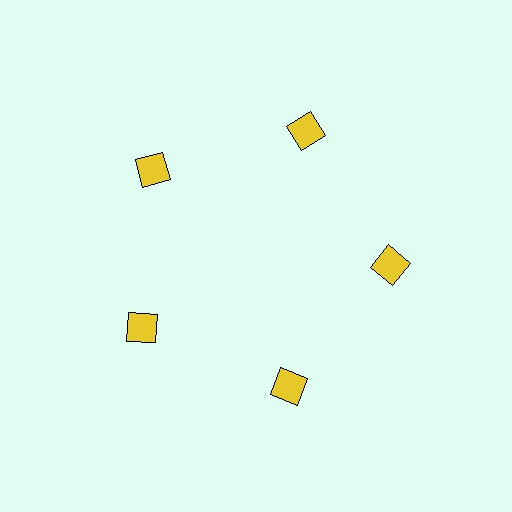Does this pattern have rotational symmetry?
Yes, this pattern has 5-fold rotational symmetry. It looks the same after rotating 72 degrees around the center.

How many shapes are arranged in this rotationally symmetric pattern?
There are 5 shapes, arranged in 5 groups of 1.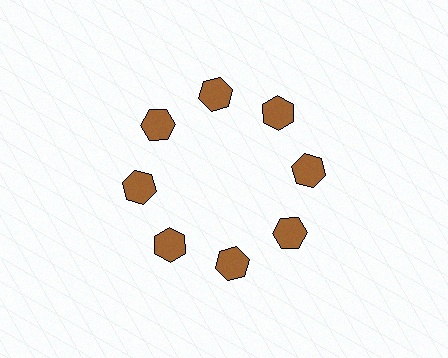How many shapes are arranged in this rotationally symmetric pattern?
There are 8 shapes, arranged in 8 groups of 1.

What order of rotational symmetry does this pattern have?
This pattern has 8-fold rotational symmetry.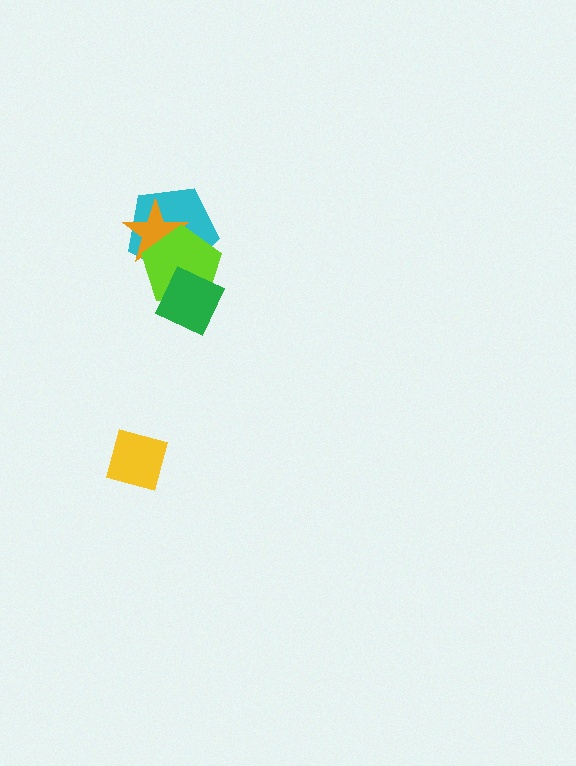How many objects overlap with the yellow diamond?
0 objects overlap with the yellow diamond.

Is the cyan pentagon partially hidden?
Yes, it is partially covered by another shape.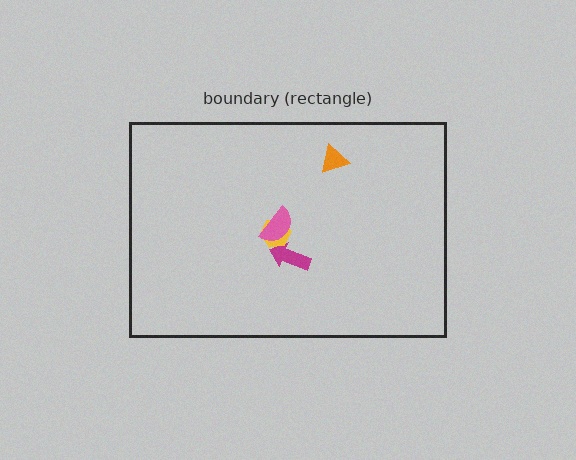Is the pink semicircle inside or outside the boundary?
Inside.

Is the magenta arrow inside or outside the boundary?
Inside.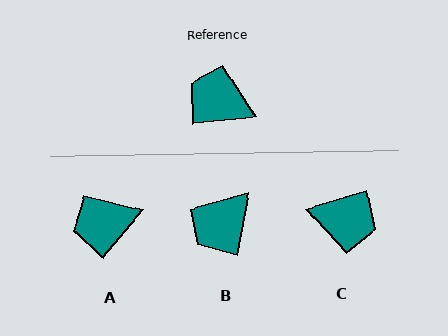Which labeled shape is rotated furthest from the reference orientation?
C, about 169 degrees away.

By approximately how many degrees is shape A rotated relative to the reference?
Approximately 44 degrees counter-clockwise.